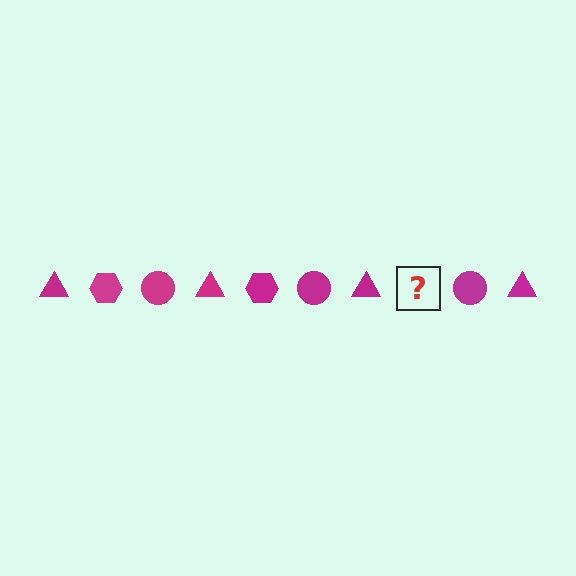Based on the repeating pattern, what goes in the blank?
The blank should be a magenta hexagon.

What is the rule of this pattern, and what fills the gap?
The rule is that the pattern cycles through triangle, hexagon, circle shapes in magenta. The gap should be filled with a magenta hexagon.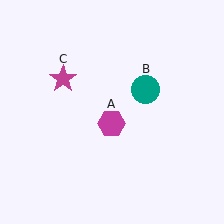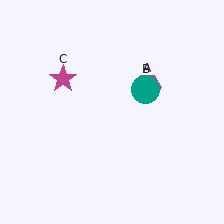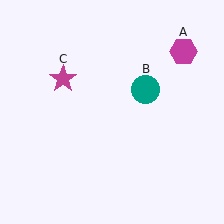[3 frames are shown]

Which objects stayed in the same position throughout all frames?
Teal circle (object B) and magenta star (object C) remained stationary.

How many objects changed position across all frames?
1 object changed position: magenta hexagon (object A).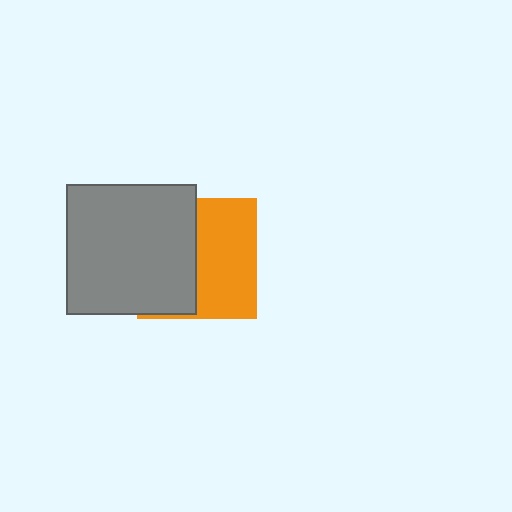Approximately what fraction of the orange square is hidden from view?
Roughly 48% of the orange square is hidden behind the gray square.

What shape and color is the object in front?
The object in front is a gray square.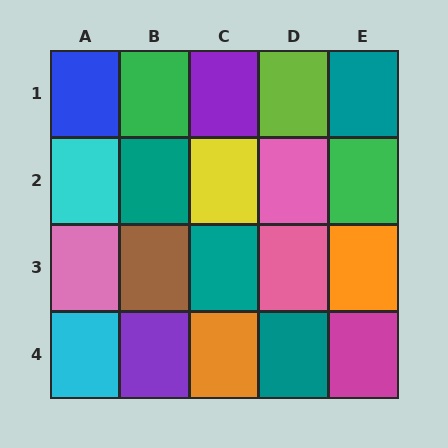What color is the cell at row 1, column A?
Blue.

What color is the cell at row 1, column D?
Lime.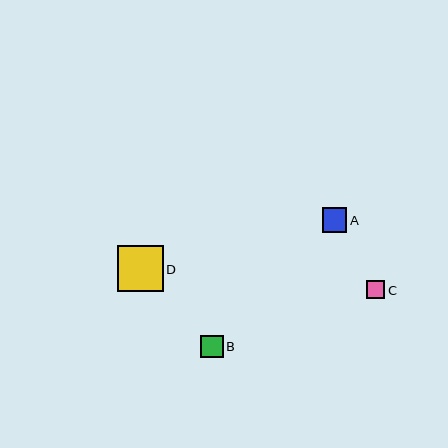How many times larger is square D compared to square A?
Square D is approximately 1.9 times the size of square A.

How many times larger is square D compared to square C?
Square D is approximately 2.6 times the size of square C.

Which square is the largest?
Square D is the largest with a size of approximately 46 pixels.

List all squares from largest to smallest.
From largest to smallest: D, A, B, C.